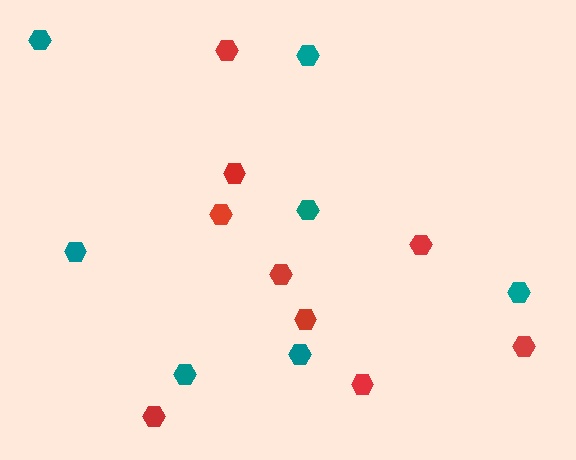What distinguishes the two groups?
There are 2 groups: one group of red hexagons (9) and one group of teal hexagons (7).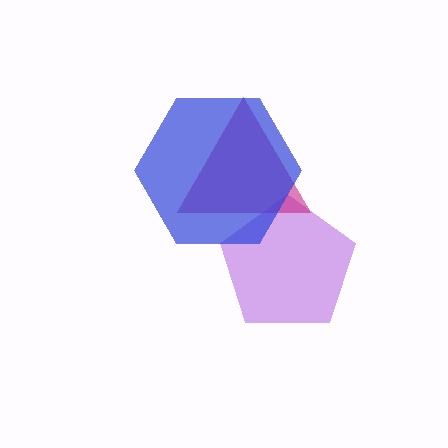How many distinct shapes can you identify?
There are 3 distinct shapes: a purple pentagon, a magenta triangle, a blue hexagon.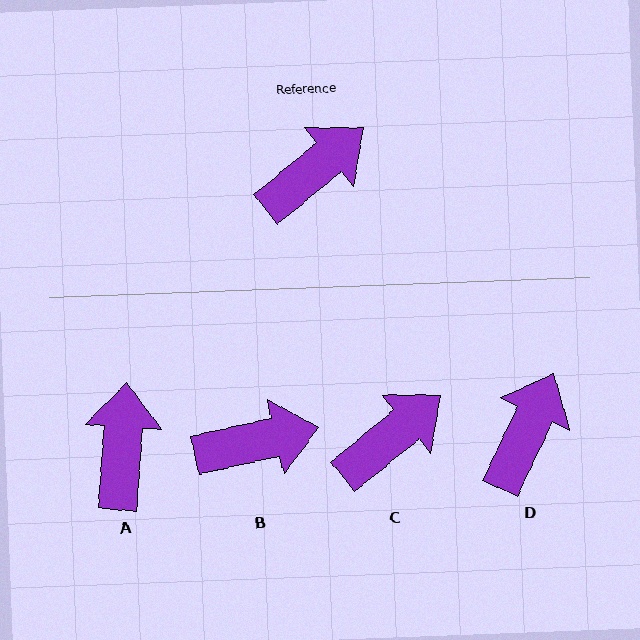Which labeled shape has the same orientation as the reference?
C.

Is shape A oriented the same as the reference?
No, it is off by about 46 degrees.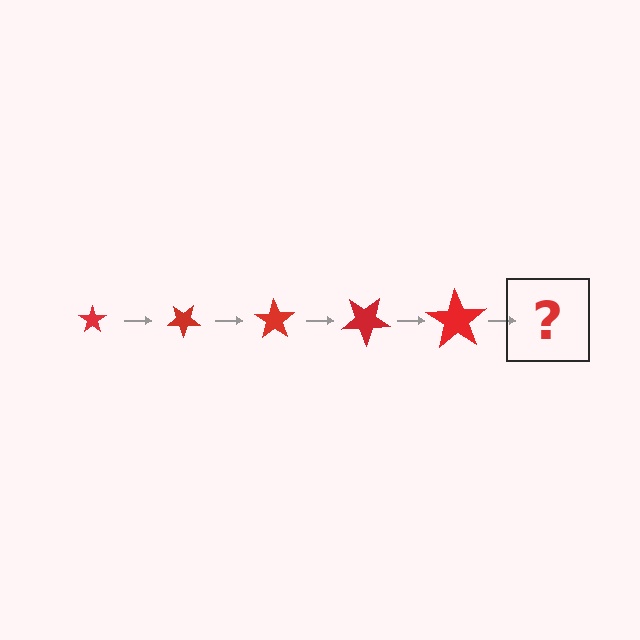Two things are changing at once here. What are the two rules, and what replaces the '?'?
The two rules are that the star grows larger each step and it rotates 35 degrees each step. The '?' should be a star, larger than the previous one and rotated 175 degrees from the start.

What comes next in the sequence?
The next element should be a star, larger than the previous one and rotated 175 degrees from the start.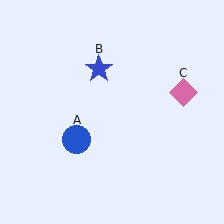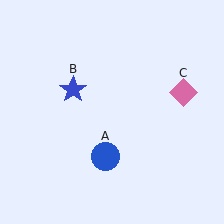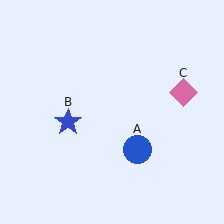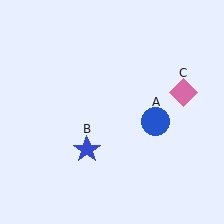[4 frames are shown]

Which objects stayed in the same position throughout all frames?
Pink diamond (object C) remained stationary.